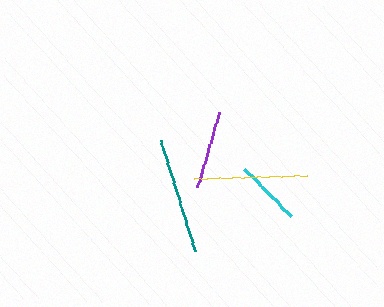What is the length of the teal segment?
The teal segment is approximately 116 pixels long.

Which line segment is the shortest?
The cyan line is the shortest at approximately 67 pixels.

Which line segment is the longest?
The teal line is the longest at approximately 116 pixels.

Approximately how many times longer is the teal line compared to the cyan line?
The teal line is approximately 1.7 times the length of the cyan line.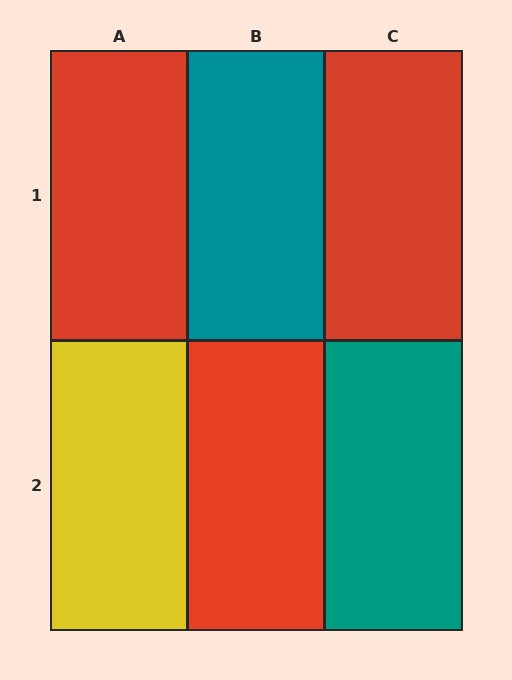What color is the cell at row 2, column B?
Red.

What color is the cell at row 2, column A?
Yellow.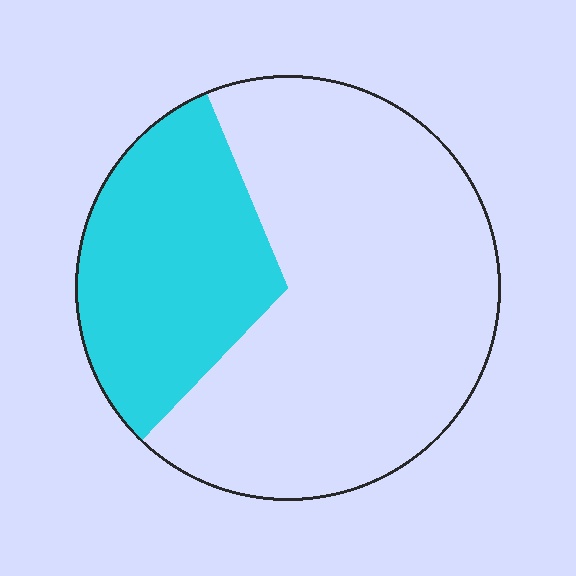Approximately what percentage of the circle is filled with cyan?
Approximately 30%.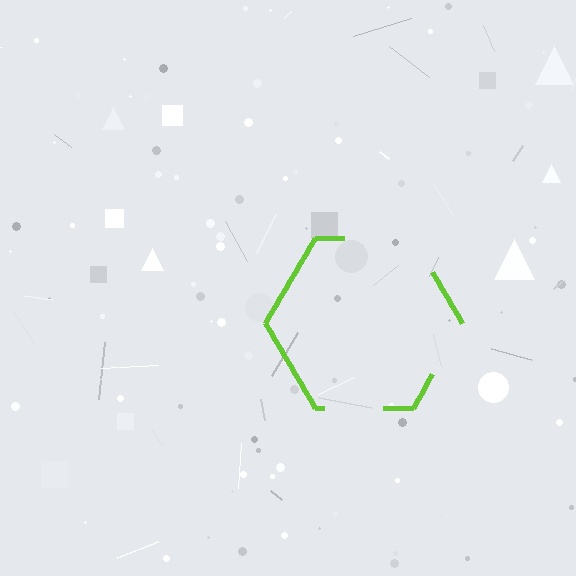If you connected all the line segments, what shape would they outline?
They would outline a hexagon.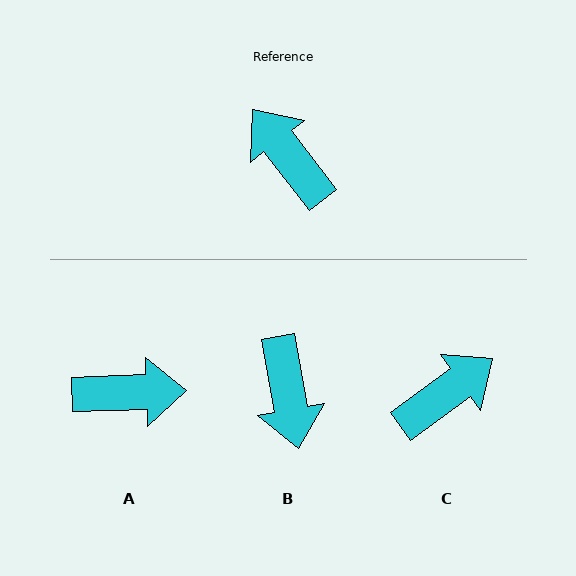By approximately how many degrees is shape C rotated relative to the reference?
Approximately 92 degrees clockwise.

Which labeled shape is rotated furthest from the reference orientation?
B, about 152 degrees away.